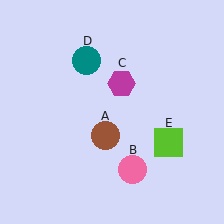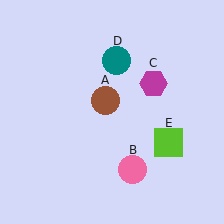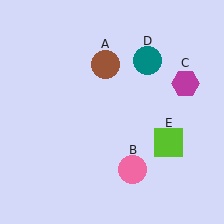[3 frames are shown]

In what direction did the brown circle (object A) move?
The brown circle (object A) moved up.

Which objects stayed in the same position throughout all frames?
Pink circle (object B) and lime square (object E) remained stationary.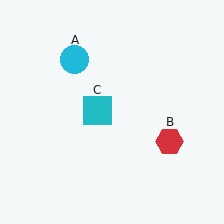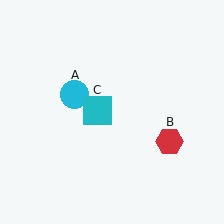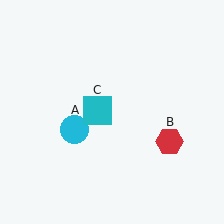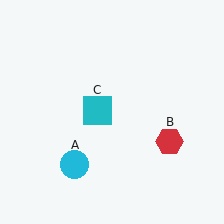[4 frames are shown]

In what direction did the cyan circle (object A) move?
The cyan circle (object A) moved down.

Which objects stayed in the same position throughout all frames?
Red hexagon (object B) and cyan square (object C) remained stationary.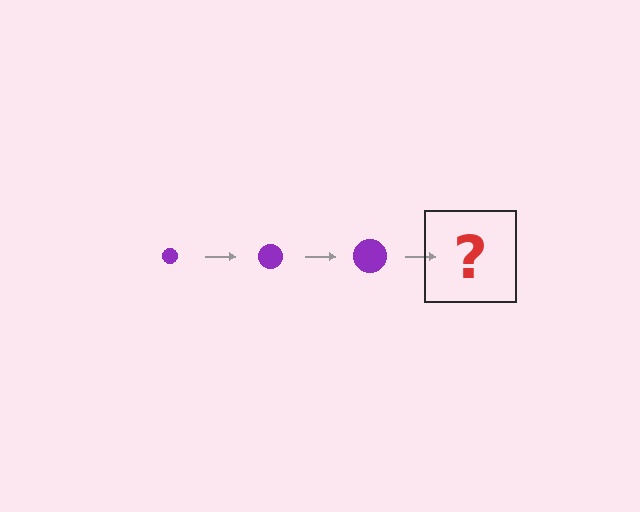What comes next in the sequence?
The next element should be a purple circle, larger than the previous one.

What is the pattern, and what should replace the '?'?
The pattern is that the circle gets progressively larger each step. The '?' should be a purple circle, larger than the previous one.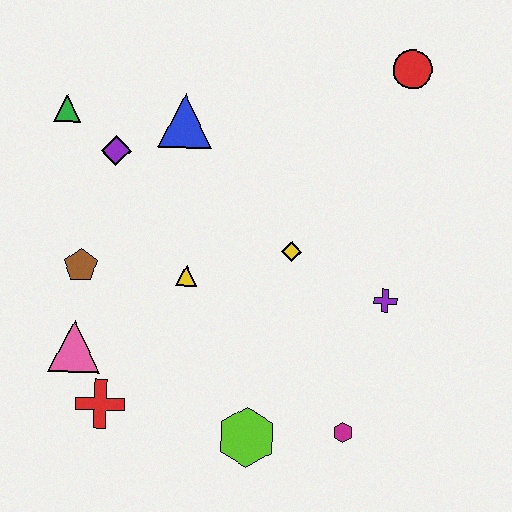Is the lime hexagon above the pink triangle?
No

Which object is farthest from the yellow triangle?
The red circle is farthest from the yellow triangle.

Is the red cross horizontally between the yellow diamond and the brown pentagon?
Yes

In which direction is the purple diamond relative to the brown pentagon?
The purple diamond is above the brown pentagon.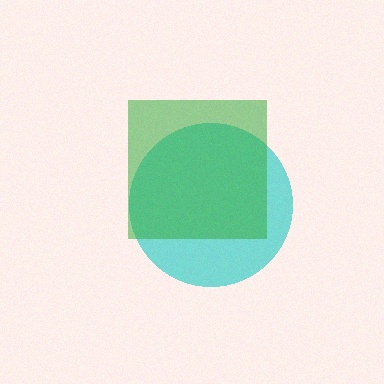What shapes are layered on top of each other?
The layered shapes are: a cyan circle, a green square.